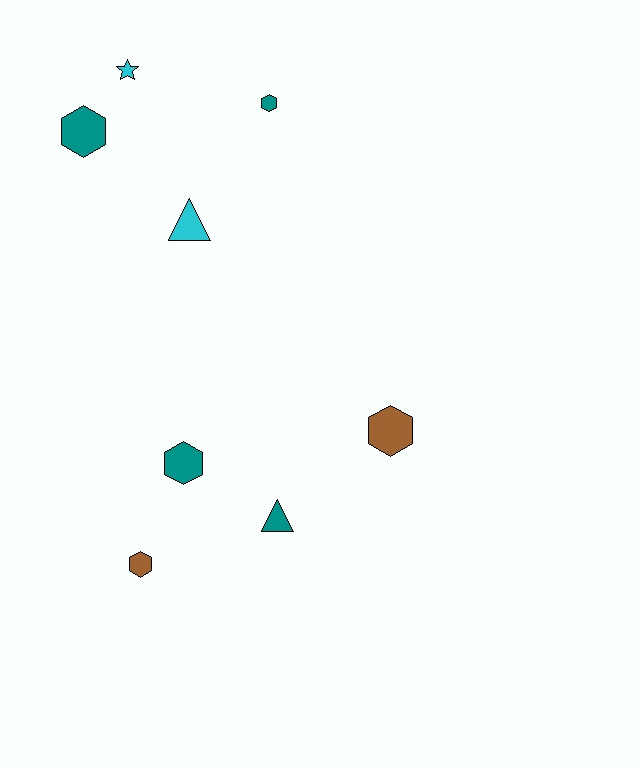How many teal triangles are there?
There is 1 teal triangle.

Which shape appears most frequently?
Hexagon, with 5 objects.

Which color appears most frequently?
Teal, with 4 objects.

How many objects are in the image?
There are 8 objects.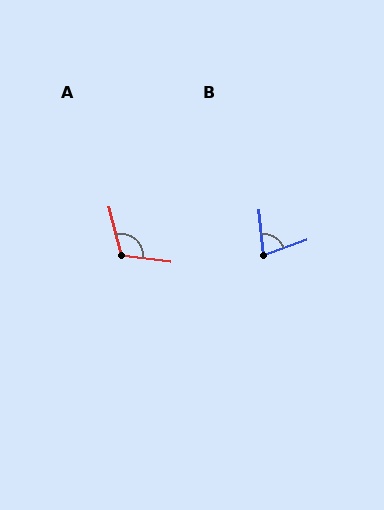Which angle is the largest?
A, at approximately 112 degrees.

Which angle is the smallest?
B, at approximately 75 degrees.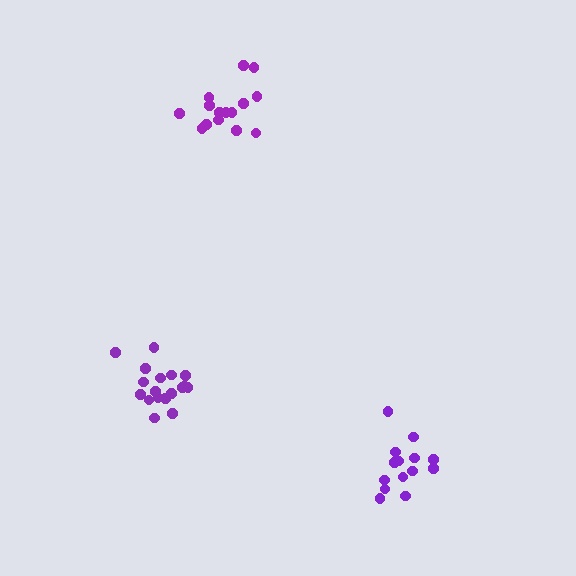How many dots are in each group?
Group 1: 14 dots, Group 2: 16 dots, Group 3: 18 dots (48 total).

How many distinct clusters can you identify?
There are 3 distinct clusters.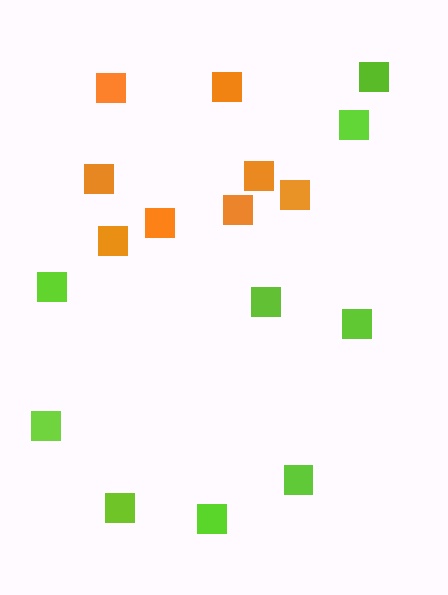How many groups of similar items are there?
There are 2 groups: one group of lime squares (9) and one group of orange squares (8).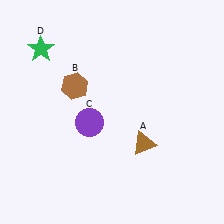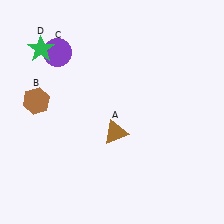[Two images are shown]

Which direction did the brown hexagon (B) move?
The brown hexagon (B) moved left.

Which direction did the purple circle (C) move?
The purple circle (C) moved up.